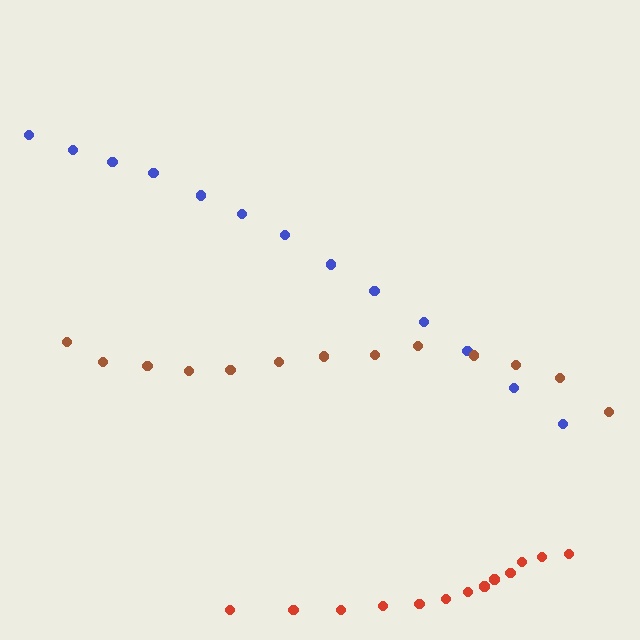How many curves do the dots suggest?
There are 3 distinct paths.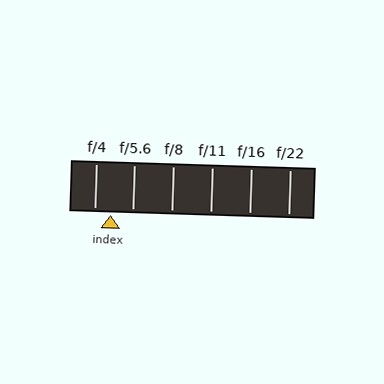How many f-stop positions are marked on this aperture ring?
There are 6 f-stop positions marked.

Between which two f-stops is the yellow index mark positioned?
The index mark is between f/4 and f/5.6.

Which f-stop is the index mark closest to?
The index mark is closest to f/4.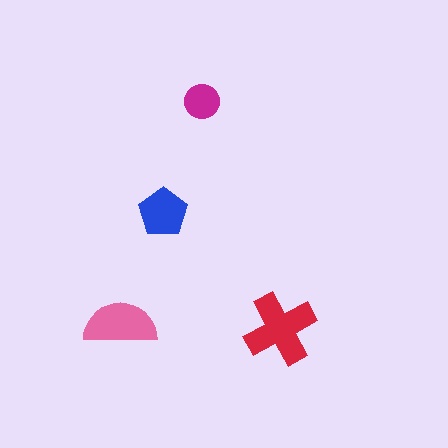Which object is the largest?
The red cross.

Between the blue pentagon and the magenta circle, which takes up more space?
The blue pentagon.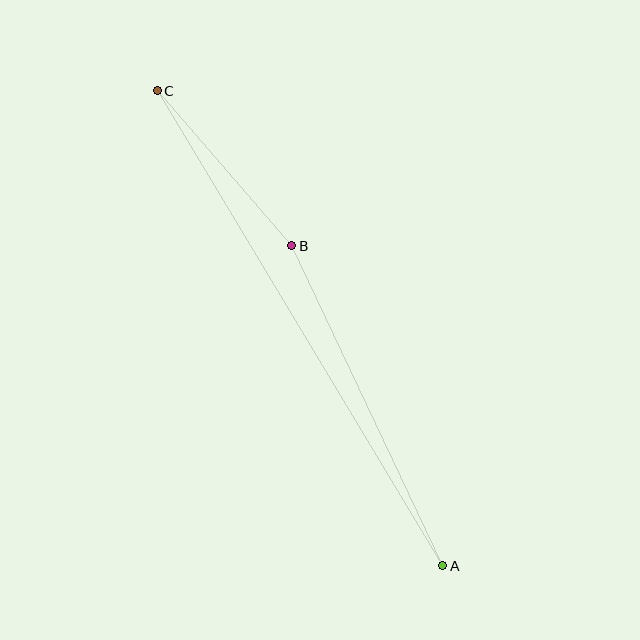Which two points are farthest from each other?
Points A and C are farthest from each other.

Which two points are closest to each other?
Points B and C are closest to each other.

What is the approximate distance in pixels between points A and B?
The distance between A and B is approximately 354 pixels.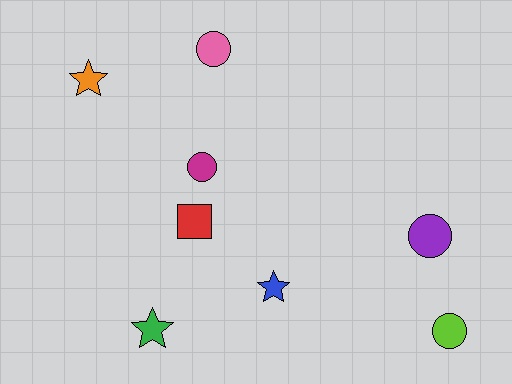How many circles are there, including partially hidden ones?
There are 4 circles.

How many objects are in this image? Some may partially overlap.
There are 8 objects.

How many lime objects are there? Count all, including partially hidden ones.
There is 1 lime object.